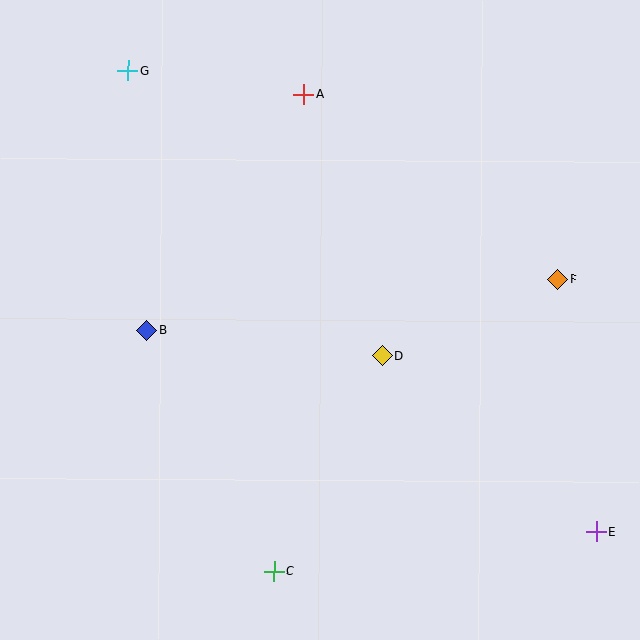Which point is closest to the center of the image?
Point D at (382, 356) is closest to the center.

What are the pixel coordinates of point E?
Point E is at (596, 531).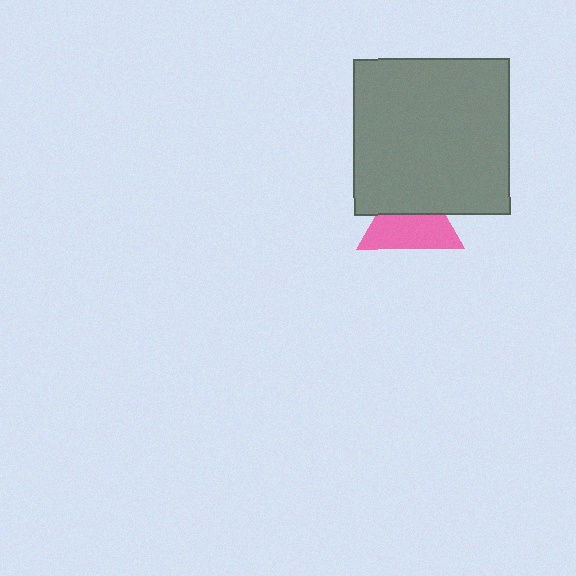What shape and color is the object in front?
The object in front is a gray square.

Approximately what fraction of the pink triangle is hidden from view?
Roughly 41% of the pink triangle is hidden behind the gray square.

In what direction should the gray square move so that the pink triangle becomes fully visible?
The gray square should move up. That is the shortest direction to clear the overlap and leave the pink triangle fully visible.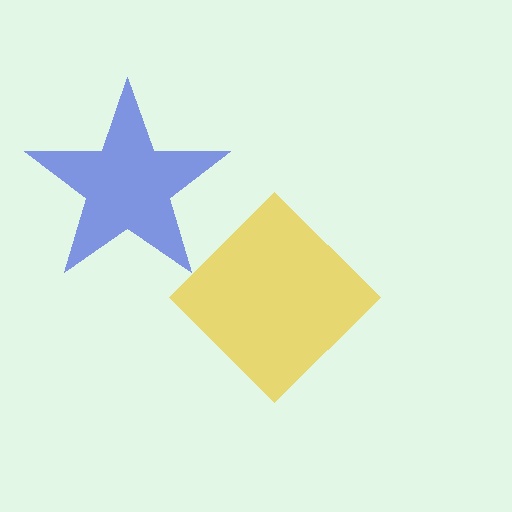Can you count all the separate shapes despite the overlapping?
Yes, there are 2 separate shapes.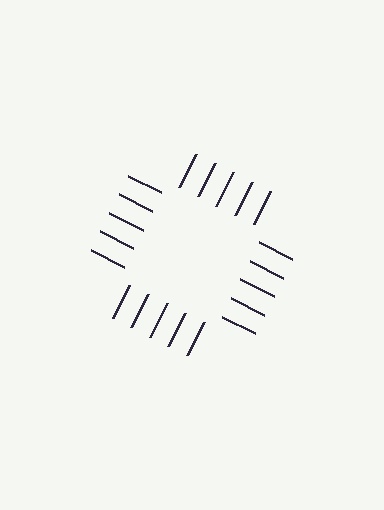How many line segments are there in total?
20 — 5 along each of the 4 edges.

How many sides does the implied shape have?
4 sides — the line-ends trace a square.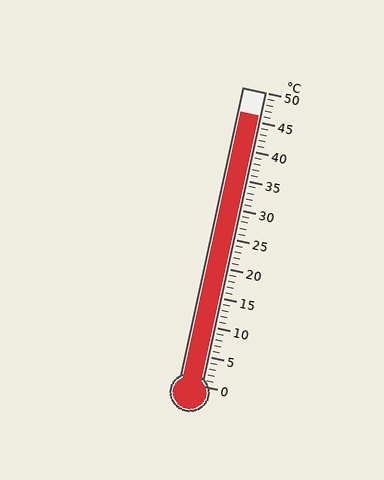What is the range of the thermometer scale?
The thermometer scale ranges from 0°C to 50°C.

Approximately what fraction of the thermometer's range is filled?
The thermometer is filled to approximately 90% of its range.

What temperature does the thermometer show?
The thermometer shows approximately 46°C.